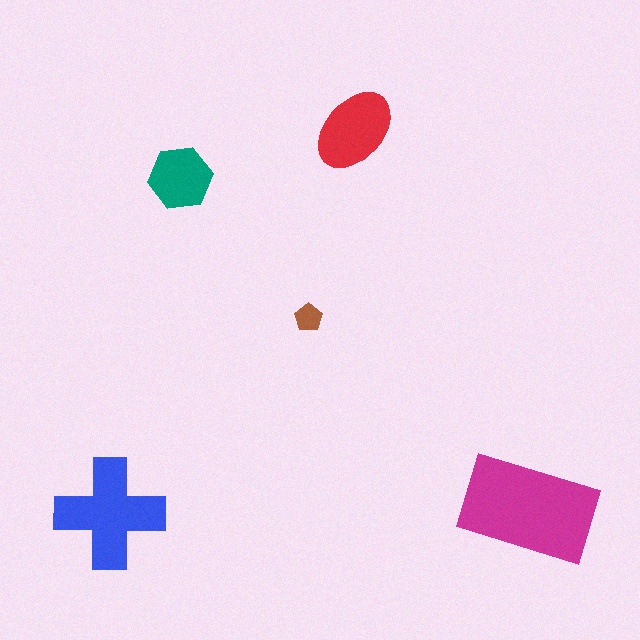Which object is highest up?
The red ellipse is topmost.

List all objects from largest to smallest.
The magenta rectangle, the blue cross, the red ellipse, the teal hexagon, the brown pentagon.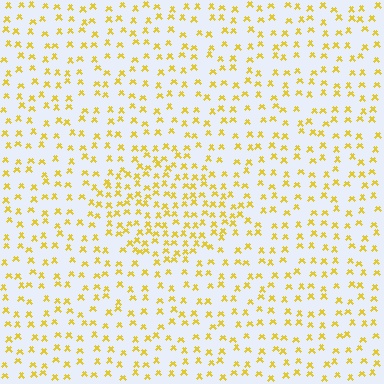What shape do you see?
I see a diamond.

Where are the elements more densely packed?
The elements are more densely packed inside the diamond boundary.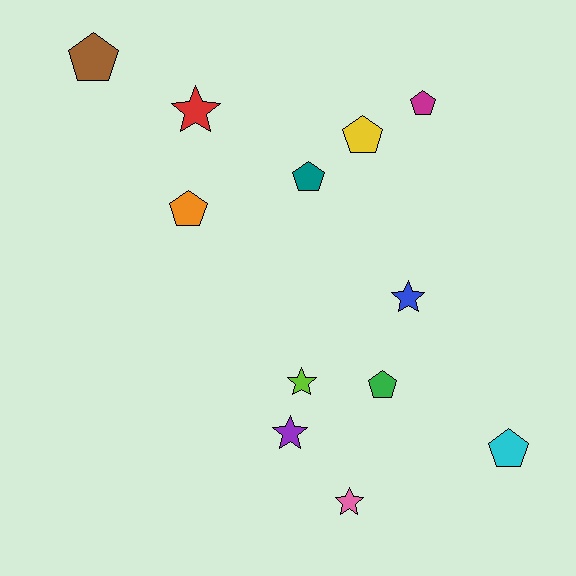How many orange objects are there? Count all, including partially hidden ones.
There is 1 orange object.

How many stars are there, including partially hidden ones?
There are 5 stars.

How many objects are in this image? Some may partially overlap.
There are 12 objects.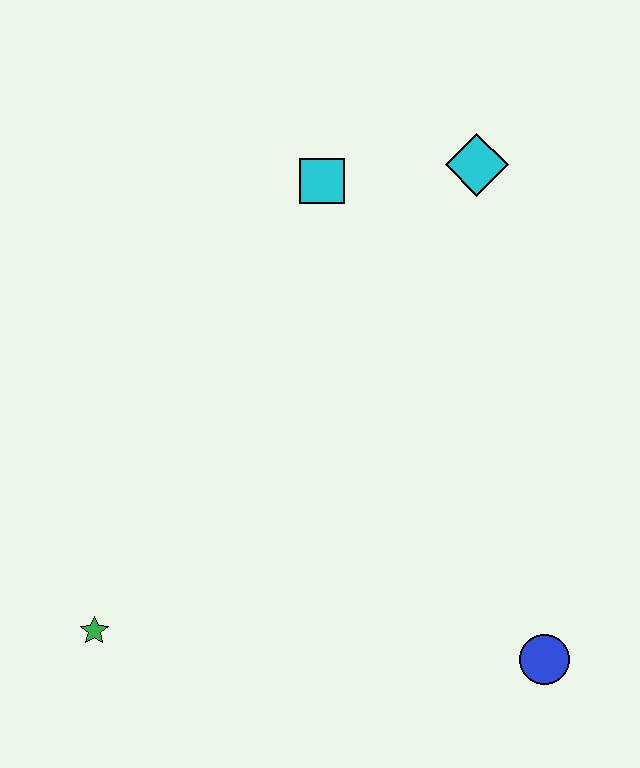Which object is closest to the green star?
The blue circle is closest to the green star.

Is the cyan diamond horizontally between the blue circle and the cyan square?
Yes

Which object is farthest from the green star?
The cyan diamond is farthest from the green star.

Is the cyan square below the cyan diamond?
Yes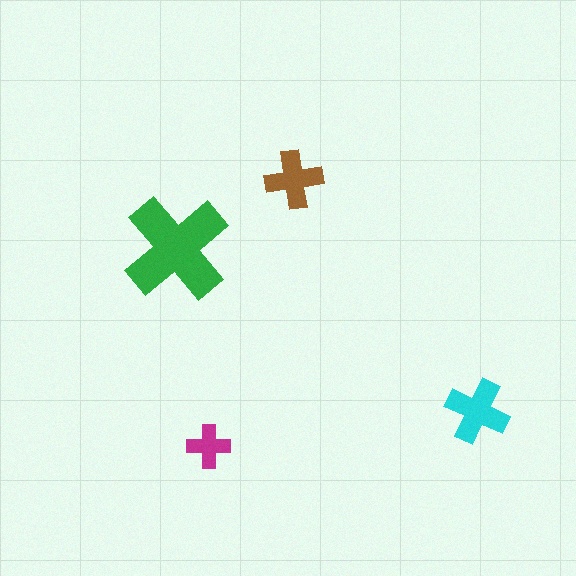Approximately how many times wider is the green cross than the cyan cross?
About 1.5 times wider.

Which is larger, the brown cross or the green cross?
The green one.